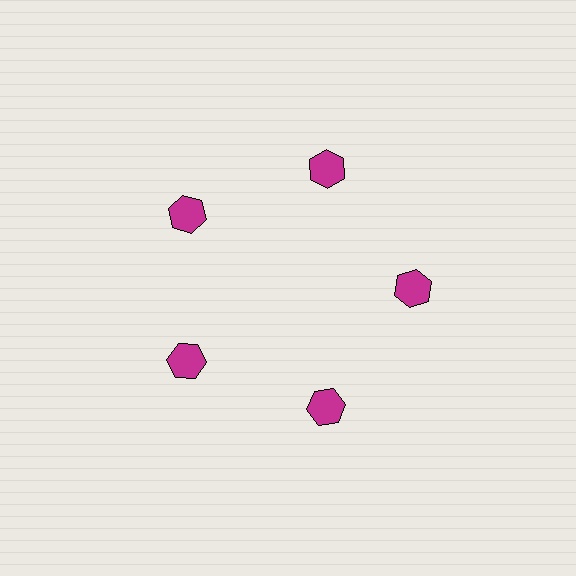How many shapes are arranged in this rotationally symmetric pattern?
There are 5 shapes, arranged in 5 groups of 1.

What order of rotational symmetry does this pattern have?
This pattern has 5-fold rotational symmetry.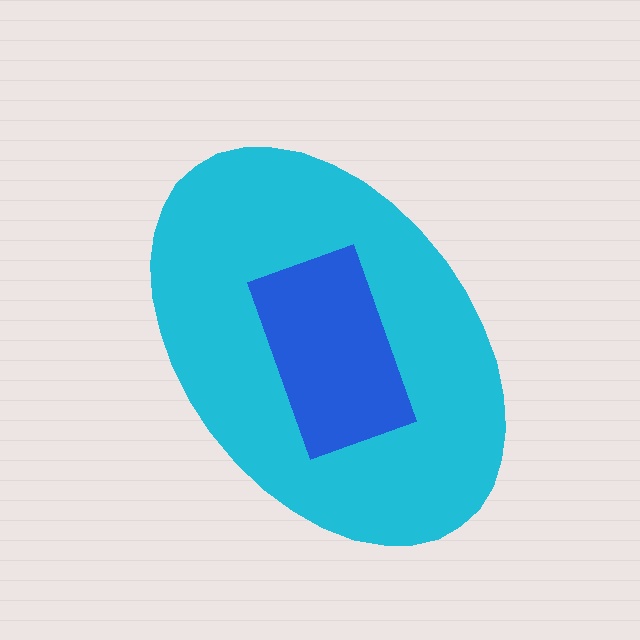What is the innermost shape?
The blue rectangle.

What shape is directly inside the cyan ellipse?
The blue rectangle.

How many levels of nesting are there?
2.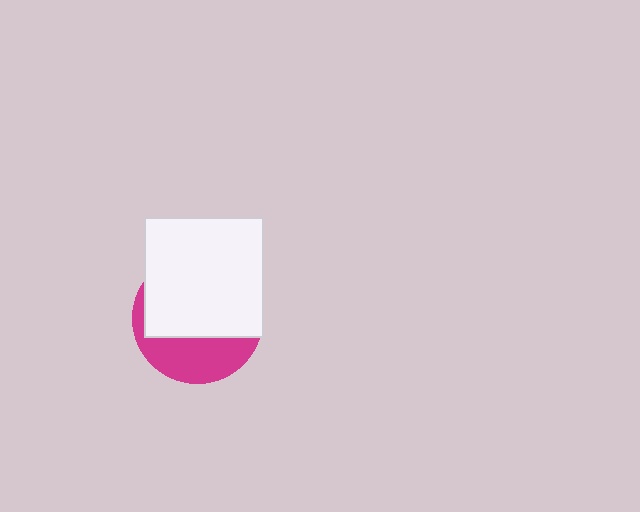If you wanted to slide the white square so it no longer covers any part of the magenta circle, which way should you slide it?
Slide it up — that is the most direct way to separate the two shapes.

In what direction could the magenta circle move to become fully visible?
The magenta circle could move down. That would shift it out from behind the white square entirely.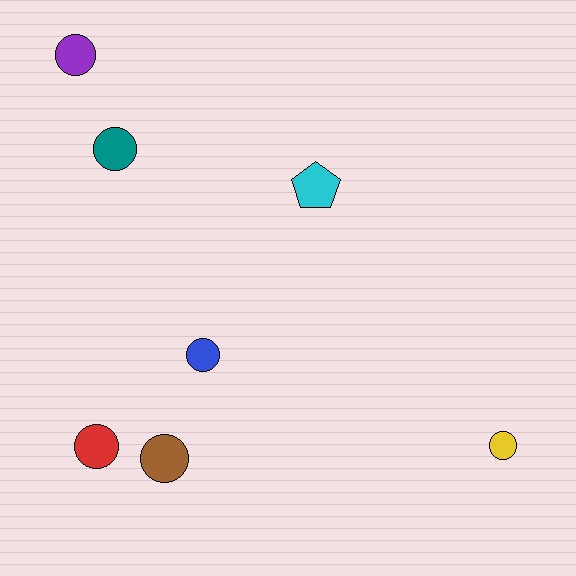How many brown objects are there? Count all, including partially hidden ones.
There is 1 brown object.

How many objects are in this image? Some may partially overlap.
There are 7 objects.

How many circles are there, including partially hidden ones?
There are 6 circles.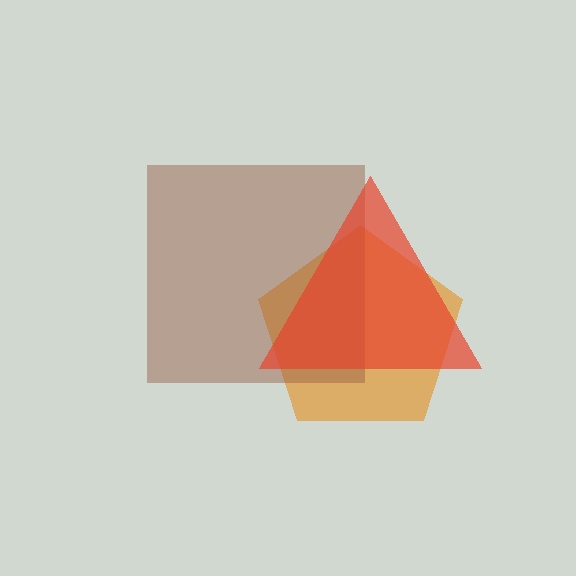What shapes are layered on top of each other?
The layered shapes are: an orange pentagon, a brown square, a red triangle.